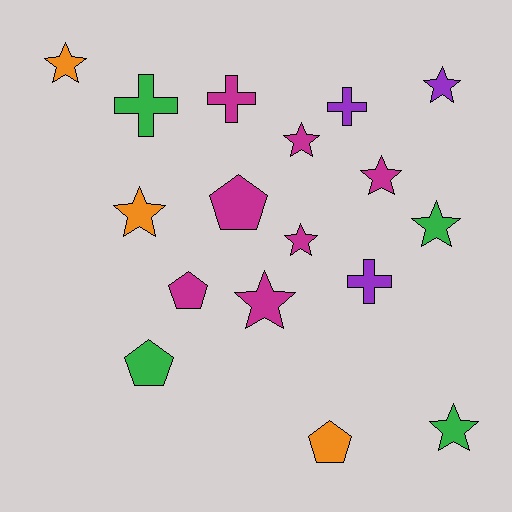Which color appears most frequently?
Magenta, with 7 objects.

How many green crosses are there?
There is 1 green cross.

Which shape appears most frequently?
Star, with 9 objects.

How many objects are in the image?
There are 17 objects.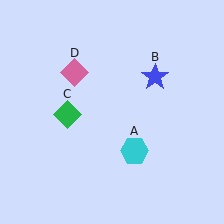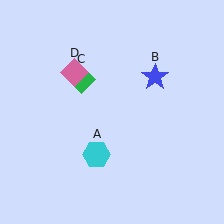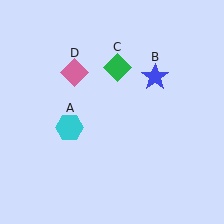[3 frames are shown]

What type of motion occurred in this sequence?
The cyan hexagon (object A), green diamond (object C) rotated clockwise around the center of the scene.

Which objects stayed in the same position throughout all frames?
Blue star (object B) and pink diamond (object D) remained stationary.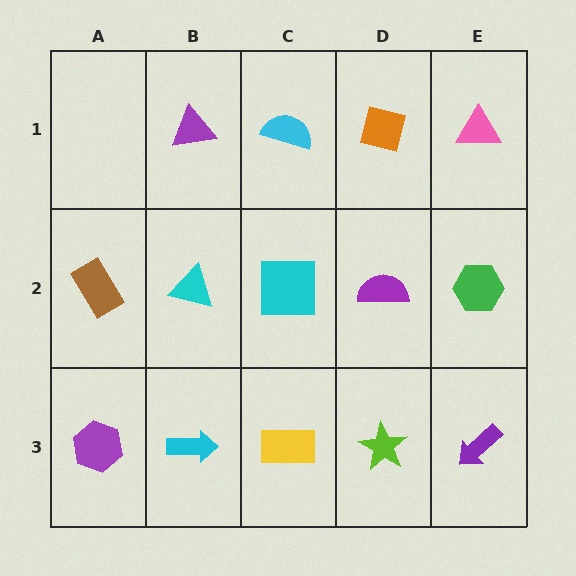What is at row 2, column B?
A cyan triangle.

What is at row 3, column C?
A yellow rectangle.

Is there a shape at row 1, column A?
No, that cell is empty.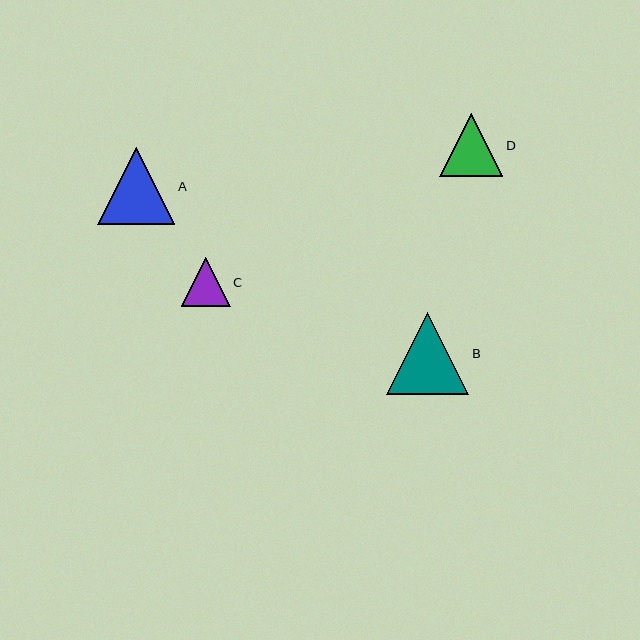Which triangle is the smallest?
Triangle C is the smallest with a size of approximately 49 pixels.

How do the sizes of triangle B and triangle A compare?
Triangle B and triangle A are approximately the same size.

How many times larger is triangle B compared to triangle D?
Triangle B is approximately 1.3 times the size of triangle D.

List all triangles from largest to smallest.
From largest to smallest: B, A, D, C.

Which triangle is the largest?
Triangle B is the largest with a size of approximately 82 pixels.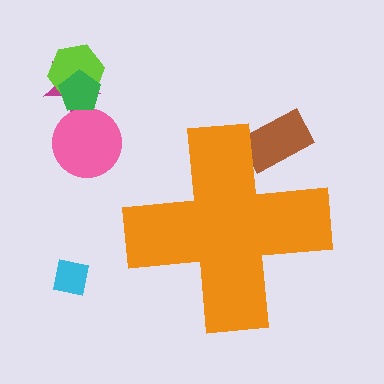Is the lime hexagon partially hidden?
No, the lime hexagon is fully visible.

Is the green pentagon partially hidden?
No, the green pentagon is fully visible.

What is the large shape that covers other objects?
An orange cross.